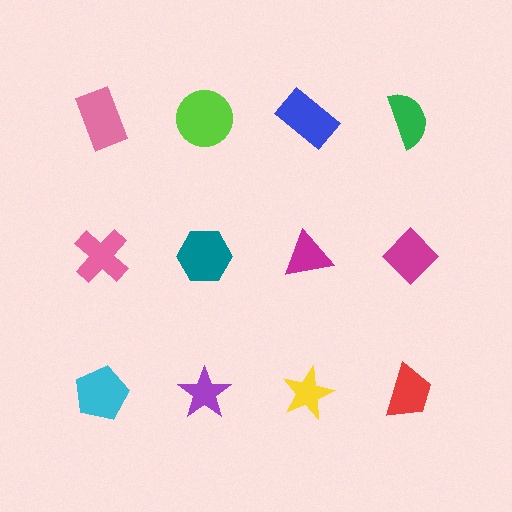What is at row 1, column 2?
A lime circle.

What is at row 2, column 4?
A magenta diamond.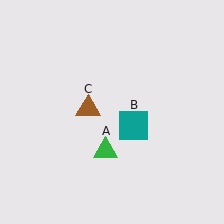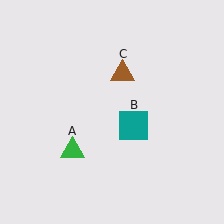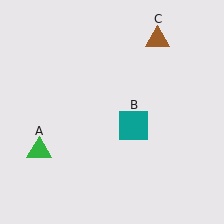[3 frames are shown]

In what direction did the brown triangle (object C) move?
The brown triangle (object C) moved up and to the right.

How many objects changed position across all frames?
2 objects changed position: green triangle (object A), brown triangle (object C).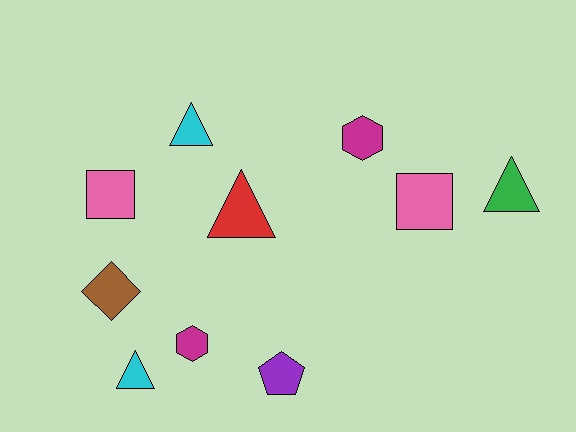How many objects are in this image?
There are 10 objects.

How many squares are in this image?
There are 2 squares.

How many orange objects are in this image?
There are no orange objects.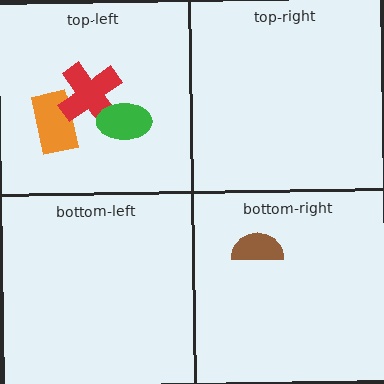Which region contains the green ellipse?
The top-left region.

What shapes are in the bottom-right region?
The brown semicircle.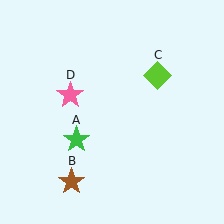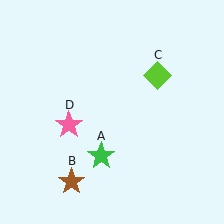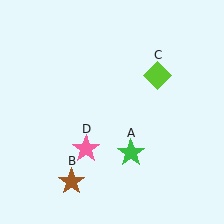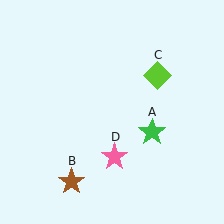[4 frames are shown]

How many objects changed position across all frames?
2 objects changed position: green star (object A), pink star (object D).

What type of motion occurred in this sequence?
The green star (object A), pink star (object D) rotated counterclockwise around the center of the scene.